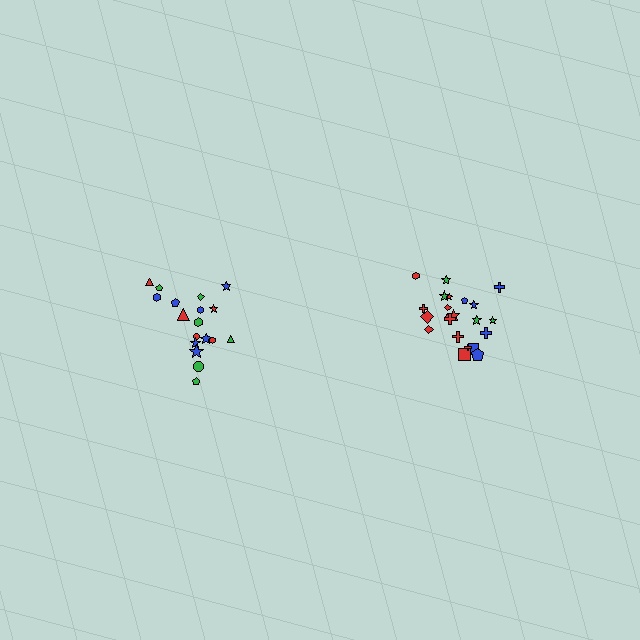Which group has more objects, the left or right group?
The right group.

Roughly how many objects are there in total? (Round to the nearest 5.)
Roughly 40 objects in total.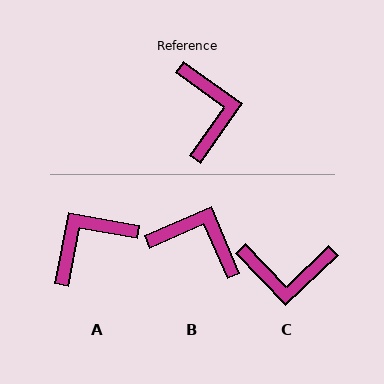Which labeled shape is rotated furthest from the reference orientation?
A, about 115 degrees away.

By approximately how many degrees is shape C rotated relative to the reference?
Approximately 101 degrees clockwise.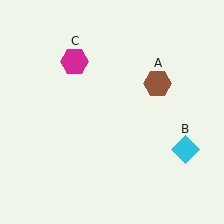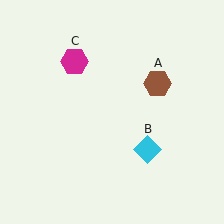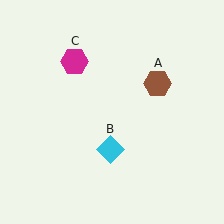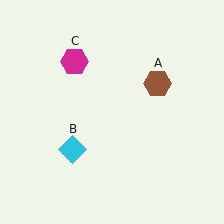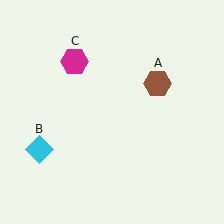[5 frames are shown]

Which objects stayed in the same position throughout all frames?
Brown hexagon (object A) and magenta hexagon (object C) remained stationary.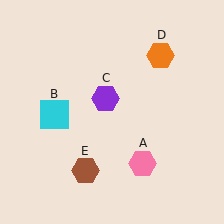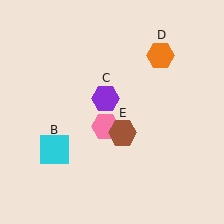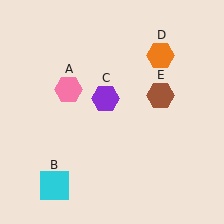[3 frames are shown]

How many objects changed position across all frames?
3 objects changed position: pink hexagon (object A), cyan square (object B), brown hexagon (object E).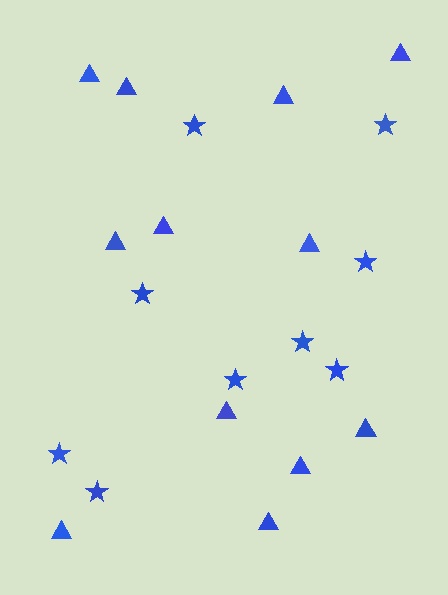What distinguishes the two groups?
There are 2 groups: one group of stars (9) and one group of triangles (12).